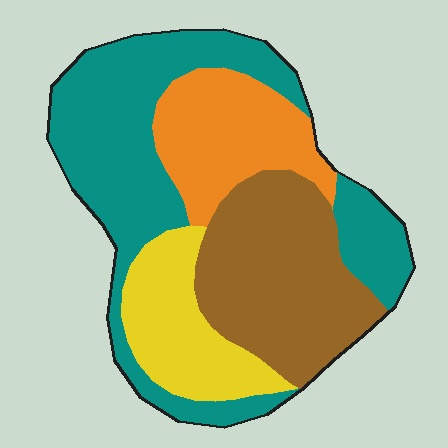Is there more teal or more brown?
Teal.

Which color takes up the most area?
Teal, at roughly 40%.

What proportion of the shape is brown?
Brown covers about 25% of the shape.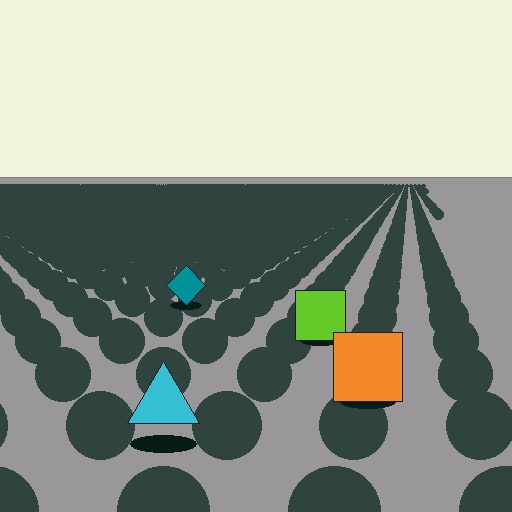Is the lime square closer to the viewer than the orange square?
No. The orange square is closer — you can tell from the texture gradient: the ground texture is coarser near it.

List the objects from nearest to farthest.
From nearest to farthest: the cyan triangle, the orange square, the lime square, the teal diamond.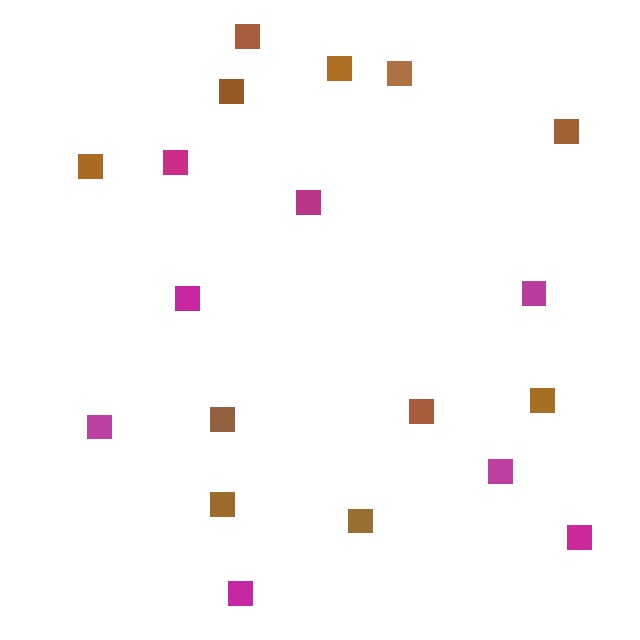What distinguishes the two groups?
There are 2 groups: one group of brown squares (11) and one group of magenta squares (8).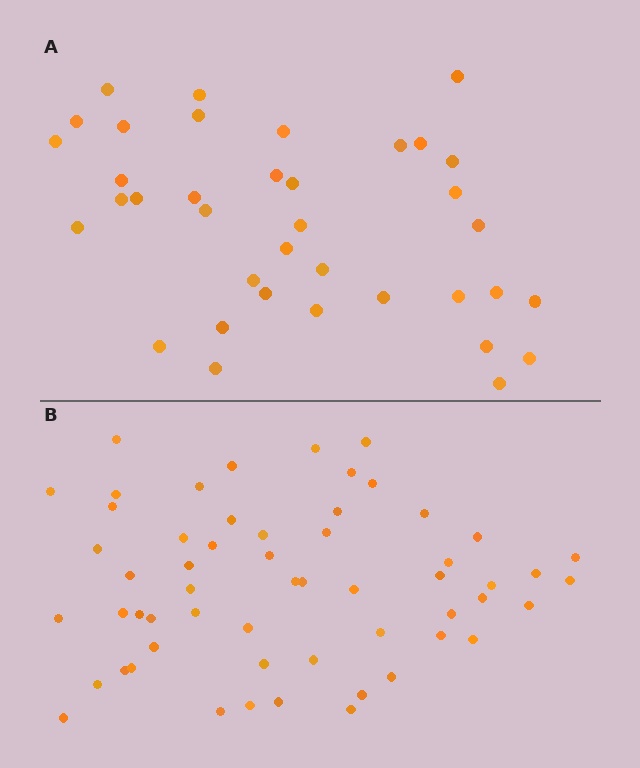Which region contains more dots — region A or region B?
Region B (the bottom region) has more dots.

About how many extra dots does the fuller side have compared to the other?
Region B has approximately 20 more dots than region A.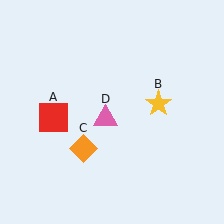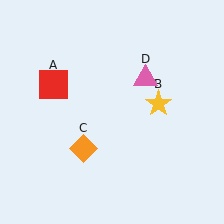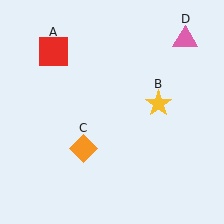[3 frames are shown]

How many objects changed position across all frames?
2 objects changed position: red square (object A), pink triangle (object D).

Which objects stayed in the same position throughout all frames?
Yellow star (object B) and orange diamond (object C) remained stationary.